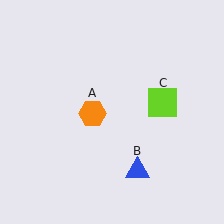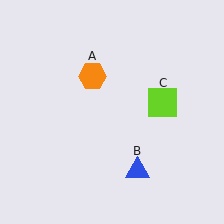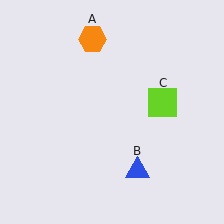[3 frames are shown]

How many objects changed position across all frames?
1 object changed position: orange hexagon (object A).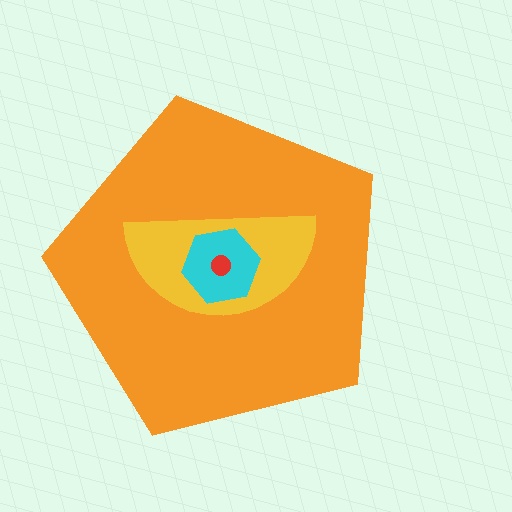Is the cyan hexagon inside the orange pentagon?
Yes.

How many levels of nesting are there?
4.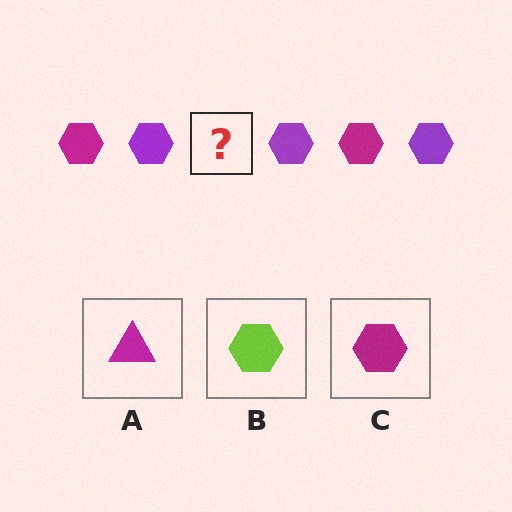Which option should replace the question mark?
Option C.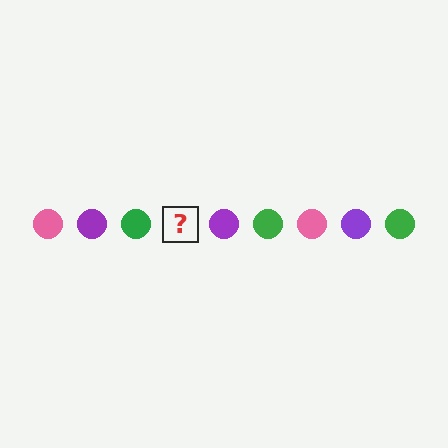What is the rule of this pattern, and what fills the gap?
The rule is that the pattern cycles through pink, purple, green circles. The gap should be filled with a pink circle.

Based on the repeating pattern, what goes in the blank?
The blank should be a pink circle.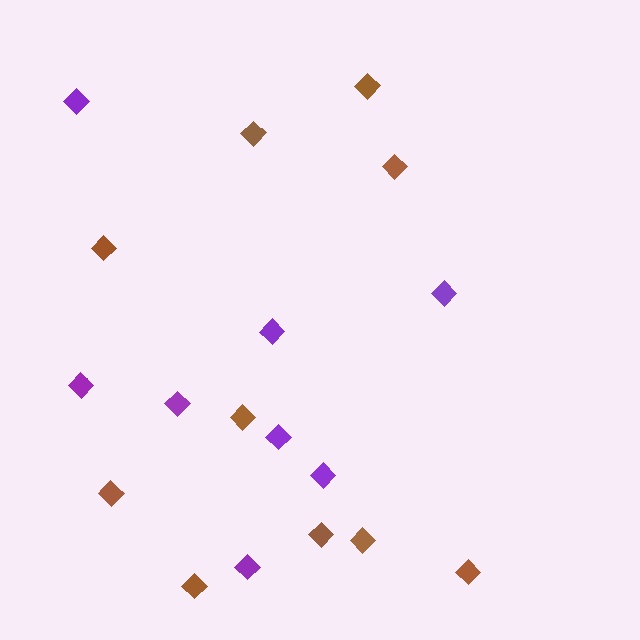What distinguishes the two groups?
There are 2 groups: one group of brown diamonds (10) and one group of purple diamonds (8).